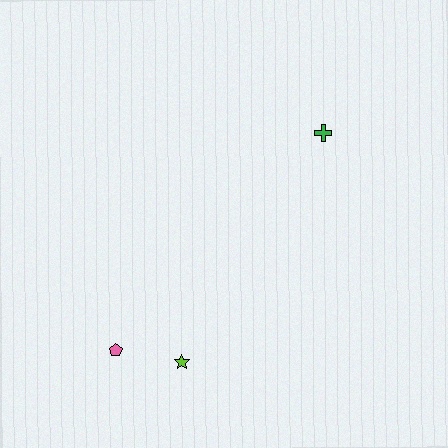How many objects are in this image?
There are 3 objects.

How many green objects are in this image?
There is 1 green object.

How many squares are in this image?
There are no squares.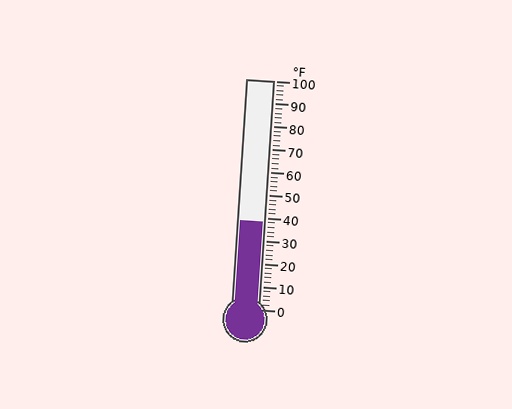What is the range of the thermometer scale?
The thermometer scale ranges from 0°F to 100°F.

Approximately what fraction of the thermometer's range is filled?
The thermometer is filled to approximately 40% of its range.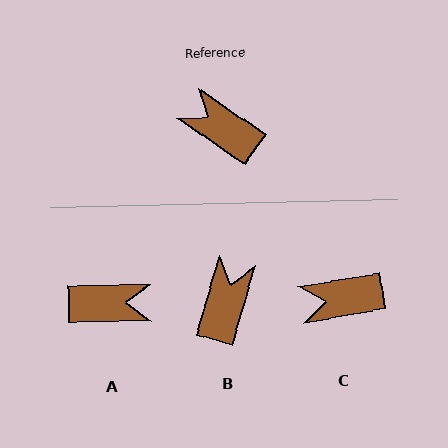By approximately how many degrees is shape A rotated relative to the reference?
Approximately 145 degrees clockwise.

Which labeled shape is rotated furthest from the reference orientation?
A, about 145 degrees away.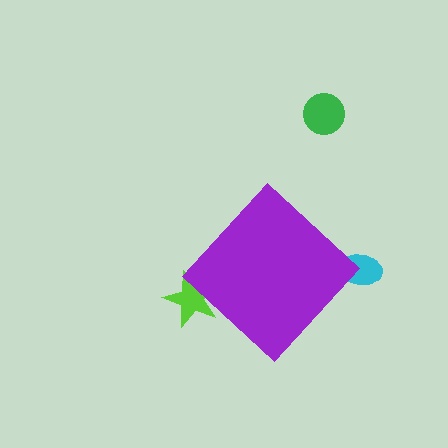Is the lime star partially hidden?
Yes, the lime star is partially hidden behind the purple diamond.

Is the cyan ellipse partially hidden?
Yes, the cyan ellipse is partially hidden behind the purple diamond.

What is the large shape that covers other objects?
A purple diamond.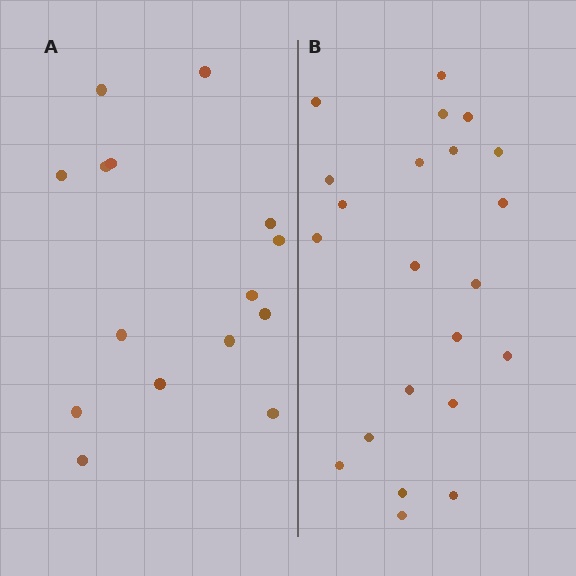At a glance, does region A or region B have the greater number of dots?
Region B (the right region) has more dots.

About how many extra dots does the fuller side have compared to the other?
Region B has roughly 8 or so more dots than region A.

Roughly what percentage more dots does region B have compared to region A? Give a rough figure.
About 45% more.